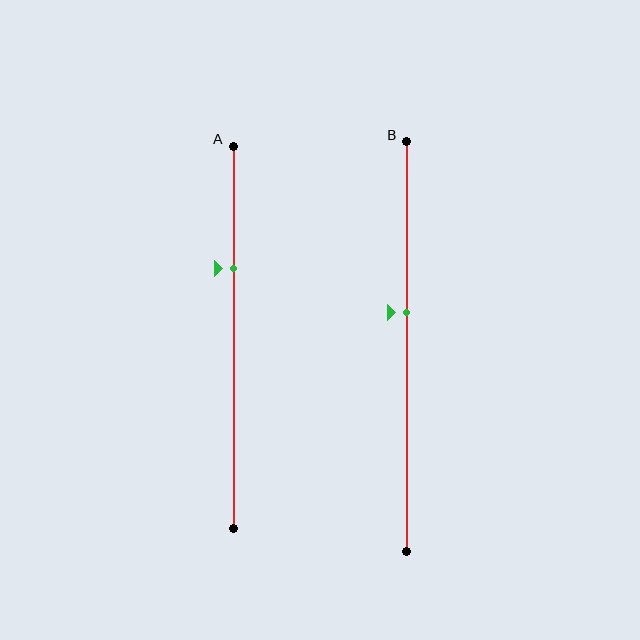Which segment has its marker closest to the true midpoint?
Segment B has its marker closest to the true midpoint.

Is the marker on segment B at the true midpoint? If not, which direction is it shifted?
No, the marker on segment B is shifted upward by about 8% of the segment length.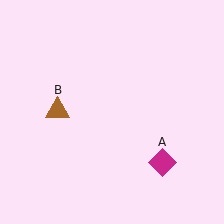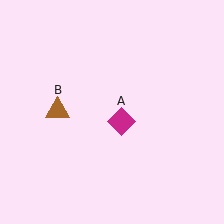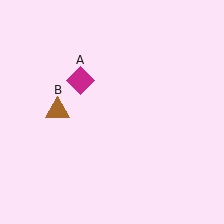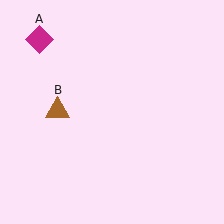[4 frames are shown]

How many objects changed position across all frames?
1 object changed position: magenta diamond (object A).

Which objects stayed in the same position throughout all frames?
Brown triangle (object B) remained stationary.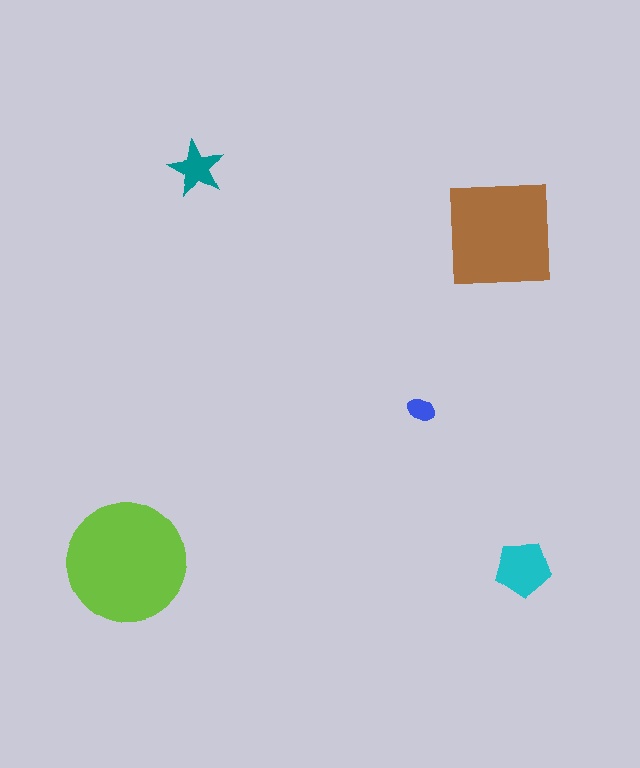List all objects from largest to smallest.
The lime circle, the brown square, the cyan pentagon, the teal star, the blue ellipse.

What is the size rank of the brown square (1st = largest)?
2nd.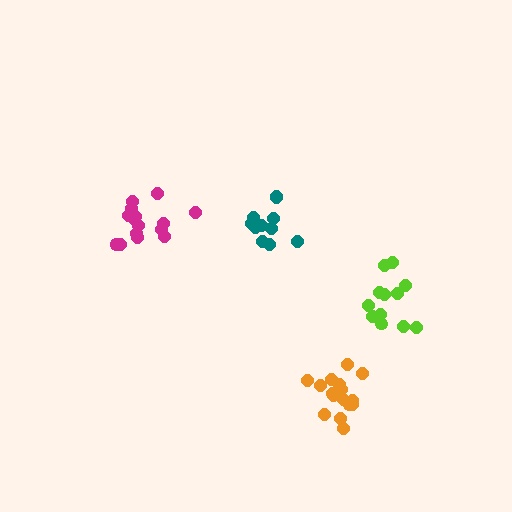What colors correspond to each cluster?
The clusters are colored: lime, teal, magenta, orange.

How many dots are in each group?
Group 1: 12 dots, Group 2: 11 dots, Group 3: 15 dots, Group 4: 16 dots (54 total).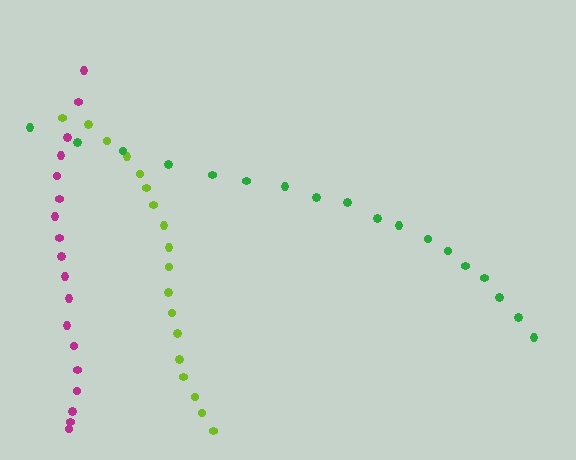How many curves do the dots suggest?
There are 3 distinct paths.